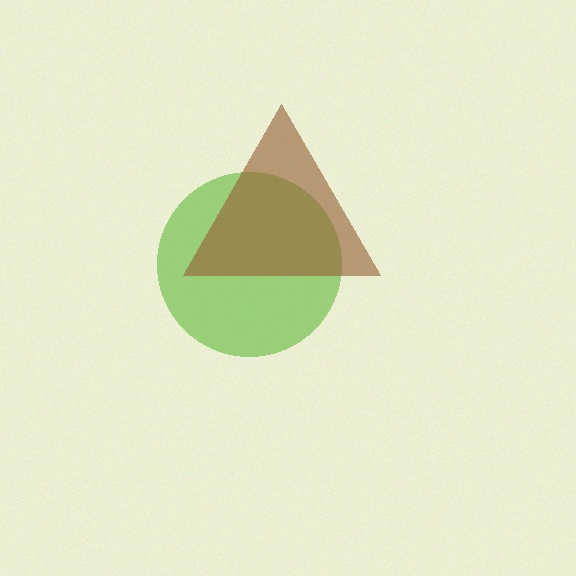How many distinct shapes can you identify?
There are 2 distinct shapes: a lime circle, a brown triangle.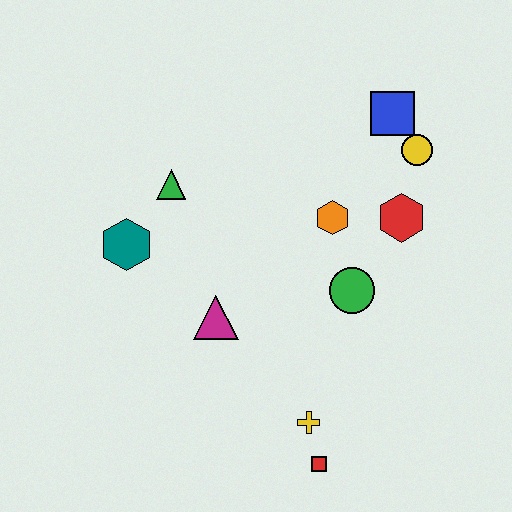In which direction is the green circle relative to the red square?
The green circle is above the red square.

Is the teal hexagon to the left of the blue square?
Yes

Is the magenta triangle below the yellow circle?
Yes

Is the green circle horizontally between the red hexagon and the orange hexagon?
Yes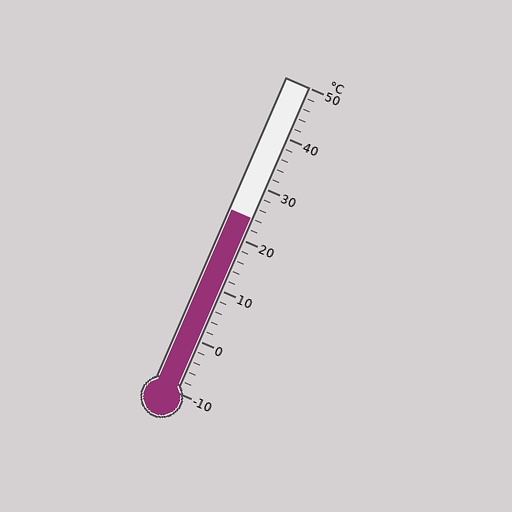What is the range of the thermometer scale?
The thermometer scale ranges from -10°C to 50°C.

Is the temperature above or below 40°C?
The temperature is below 40°C.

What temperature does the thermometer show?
The thermometer shows approximately 24°C.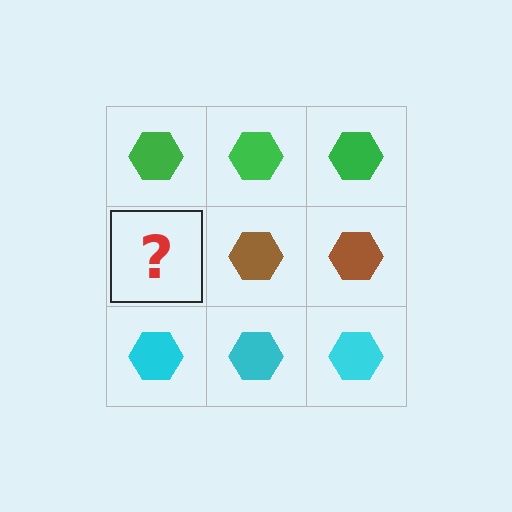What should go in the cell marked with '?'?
The missing cell should contain a brown hexagon.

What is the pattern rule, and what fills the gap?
The rule is that each row has a consistent color. The gap should be filled with a brown hexagon.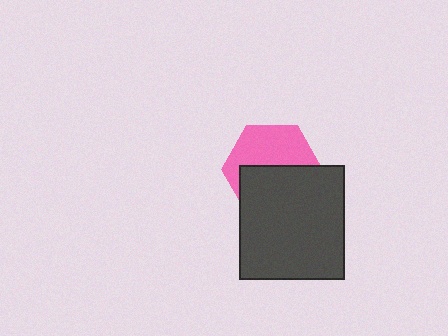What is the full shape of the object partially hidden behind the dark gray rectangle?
The partially hidden object is a pink hexagon.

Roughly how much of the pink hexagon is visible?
About half of it is visible (roughly 50%).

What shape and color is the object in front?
The object in front is a dark gray rectangle.